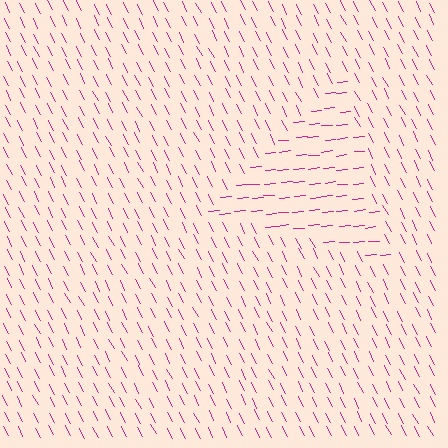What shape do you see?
I see a triangle.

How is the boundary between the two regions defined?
The boundary is defined purely by a change in line orientation (approximately 68 degrees difference). All lines are the same color and thickness.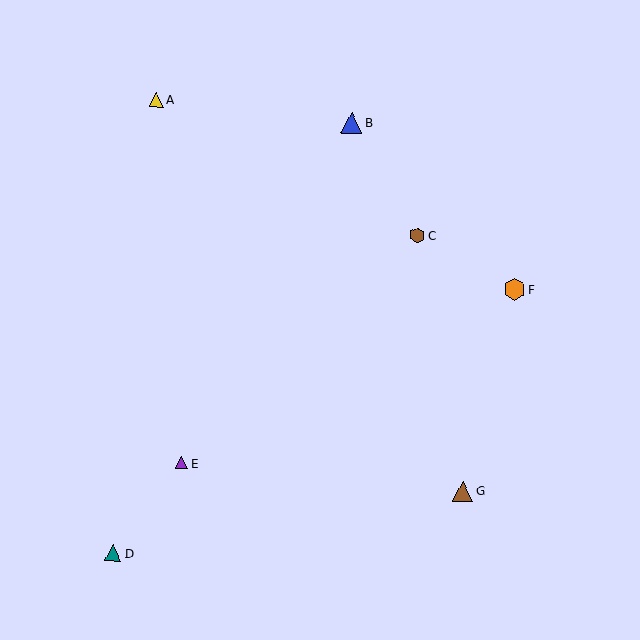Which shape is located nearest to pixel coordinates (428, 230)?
The brown hexagon (labeled C) at (418, 235) is nearest to that location.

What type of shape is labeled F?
Shape F is an orange hexagon.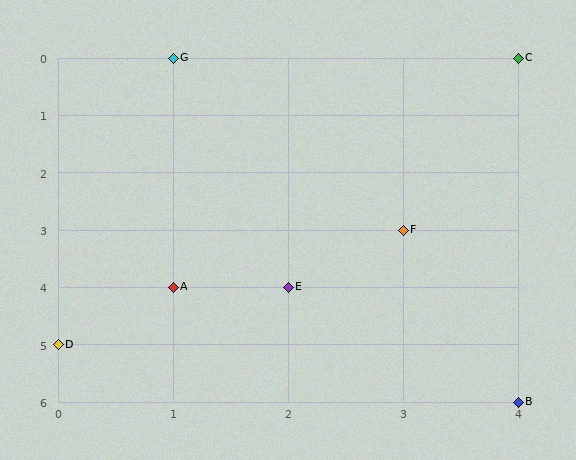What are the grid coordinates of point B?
Point B is at grid coordinates (4, 6).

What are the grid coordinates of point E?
Point E is at grid coordinates (2, 4).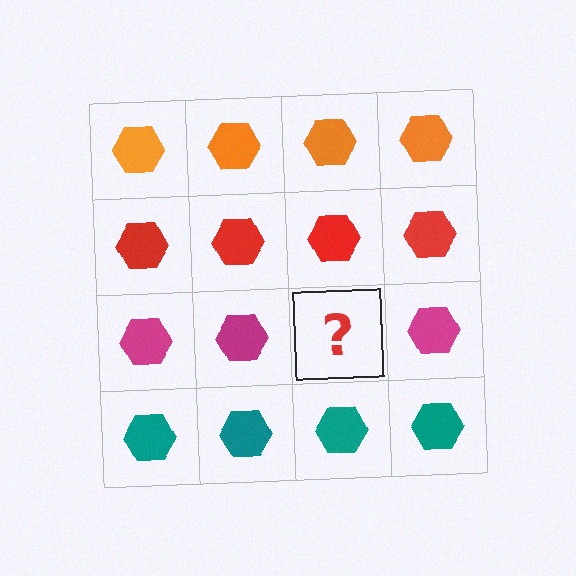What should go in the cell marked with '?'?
The missing cell should contain a magenta hexagon.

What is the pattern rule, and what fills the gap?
The rule is that each row has a consistent color. The gap should be filled with a magenta hexagon.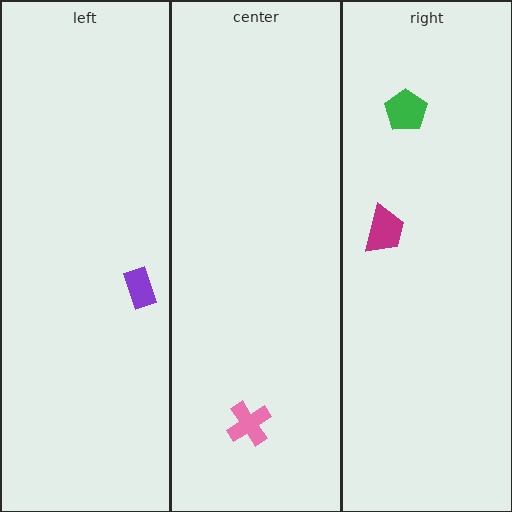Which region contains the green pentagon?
The right region.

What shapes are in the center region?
The pink cross.